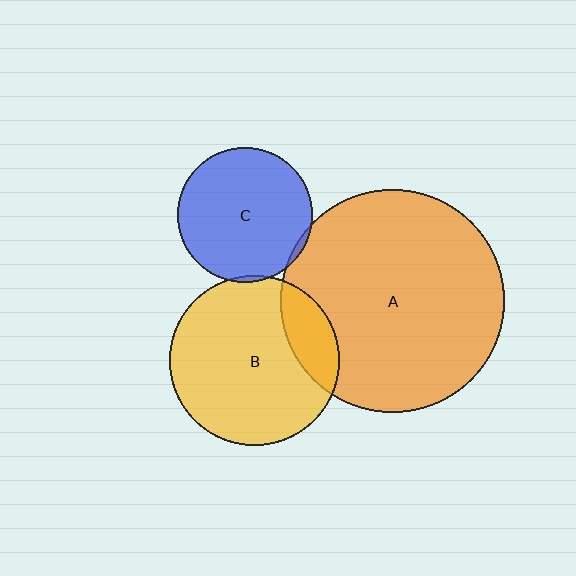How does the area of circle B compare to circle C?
Approximately 1.6 times.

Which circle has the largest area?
Circle A (orange).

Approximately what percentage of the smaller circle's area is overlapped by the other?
Approximately 5%.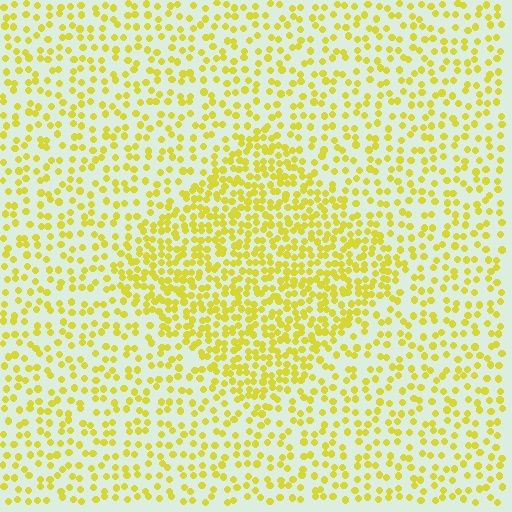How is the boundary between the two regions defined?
The boundary is defined by a change in element density (approximately 1.9x ratio). All elements are the same color, size, and shape.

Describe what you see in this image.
The image contains small yellow elements arranged at two different densities. A diamond-shaped region is visible where the elements are more densely packed than the surrounding area.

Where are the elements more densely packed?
The elements are more densely packed inside the diamond boundary.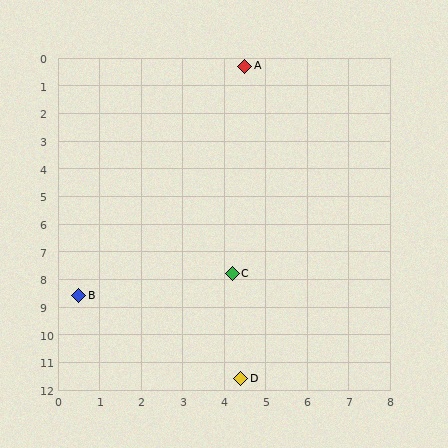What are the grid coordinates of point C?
Point C is at approximately (4.2, 7.8).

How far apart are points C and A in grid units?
Points C and A are about 7.5 grid units apart.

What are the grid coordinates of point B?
Point B is at approximately (0.5, 8.6).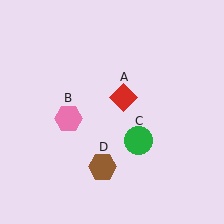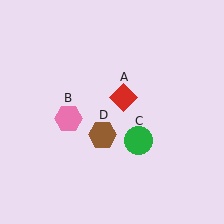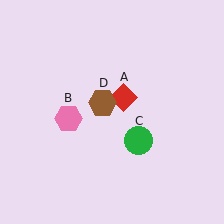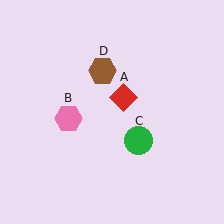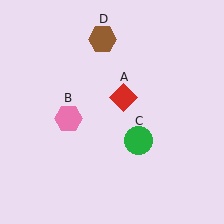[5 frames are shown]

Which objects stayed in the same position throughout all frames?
Red diamond (object A) and pink hexagon (object B) and green circle (object C) remained stationary.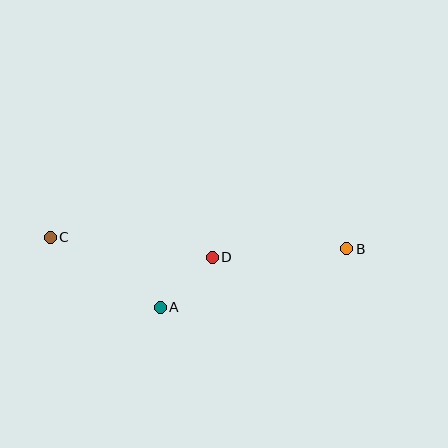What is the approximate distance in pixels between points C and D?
The distance between C and D is approximately 163 pixels.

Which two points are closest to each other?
Points A and D are closest to each other.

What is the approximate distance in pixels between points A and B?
The distance between A and B is approximately 195 pixels.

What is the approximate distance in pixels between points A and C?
The distance between A and C is approximately 131 pixels.